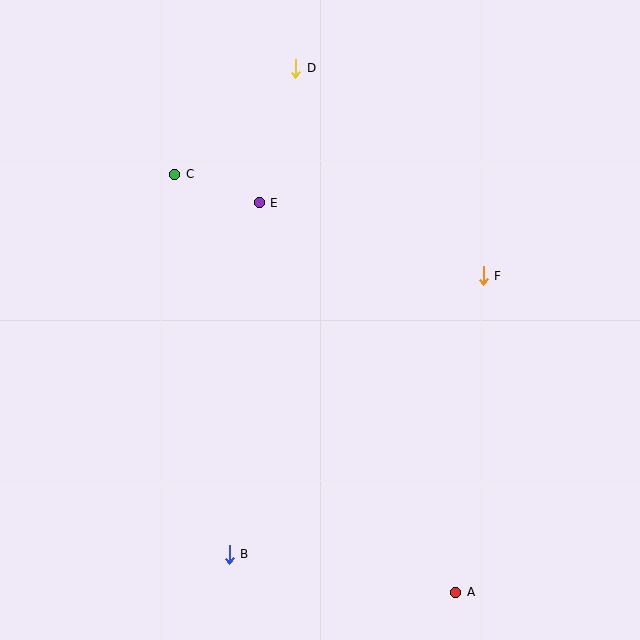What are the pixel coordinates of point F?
Point F is at (483, 276).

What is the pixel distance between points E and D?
The distance between E and D is 139 pixels.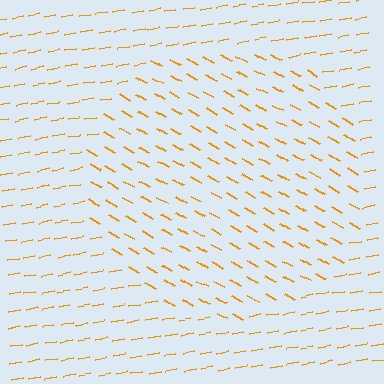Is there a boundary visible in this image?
Yes, there is a texture boundary formed by a change in line orientation.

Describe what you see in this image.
The image is filled with small orange line segments. A circle region in the image has lines oriented differently from the surrounding lines, creating a visible texture boundary.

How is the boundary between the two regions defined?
The boundary is defined purely by a change in line orientation (approximately 40 degrees difference). All lines are the same color and thickness.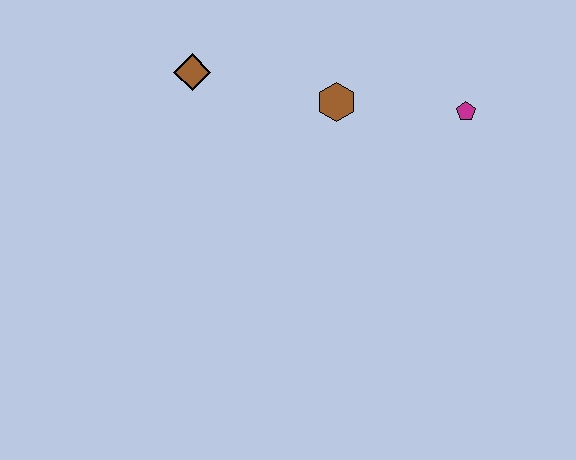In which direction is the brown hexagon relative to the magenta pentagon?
The brown hexagon is to the left of the magenta pentagon.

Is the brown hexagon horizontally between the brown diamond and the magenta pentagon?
Yes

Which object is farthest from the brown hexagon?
The brown diamond is farthest from the brown hexagon.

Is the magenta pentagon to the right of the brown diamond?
Yes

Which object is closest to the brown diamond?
The brown hexagon is closest to the brown diamond.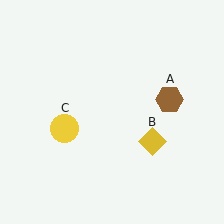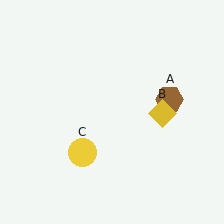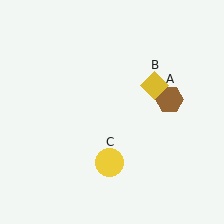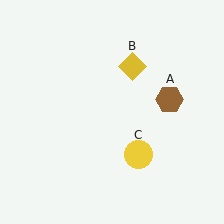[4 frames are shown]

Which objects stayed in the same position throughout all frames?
Brown hexagon (object A) remained stationary.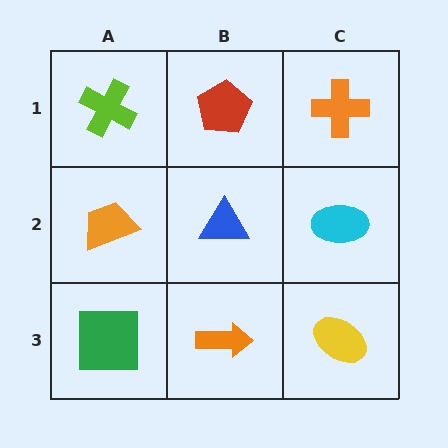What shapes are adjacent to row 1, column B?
A blue triangle (row 2, column B), a lime cross (row 1, column A), an orange cross (row 1, column C).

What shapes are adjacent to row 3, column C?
A cyan ellipse (row 2, column C), an orange arrow (row 3, column B).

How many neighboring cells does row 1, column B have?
3.